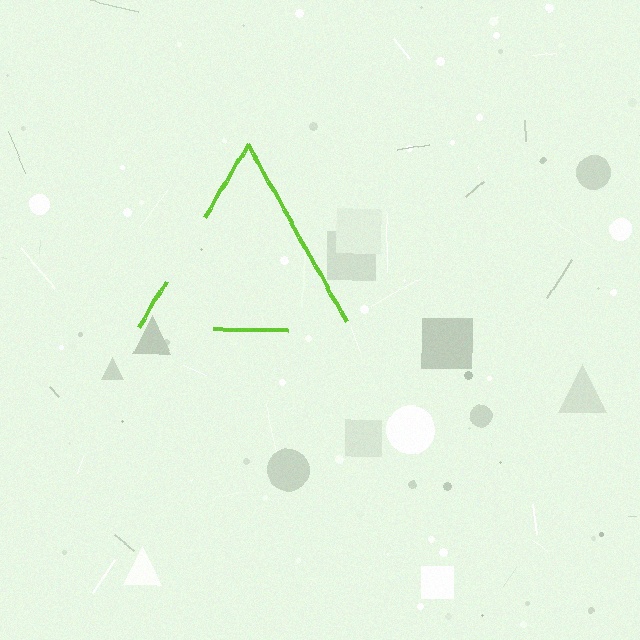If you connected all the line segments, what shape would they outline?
They would outline a triangle.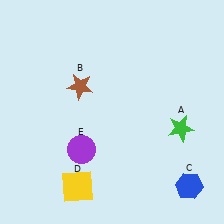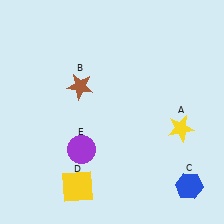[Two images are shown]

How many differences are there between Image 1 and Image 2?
There is 1 difference between the two images.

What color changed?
The star (A) changed from green in Image 1 to yellow in Image 2.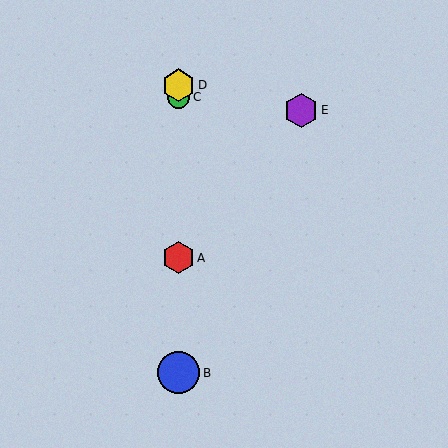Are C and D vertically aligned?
Yes, both are at x≈178.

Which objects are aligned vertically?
Objects A, B, C, D are aligned vertically.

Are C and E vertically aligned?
No, C is at x≈178 and E is at x≈301.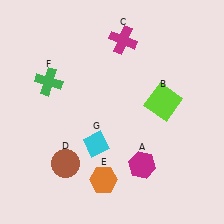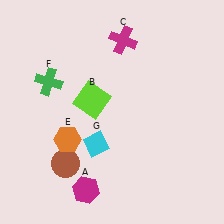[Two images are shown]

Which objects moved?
The objects that moved are: the magenta hexagon (A), the lime square (B), the orange hexagon (E).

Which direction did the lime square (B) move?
The lime square (B) moved left.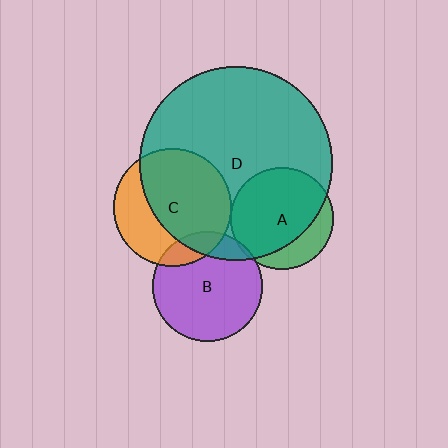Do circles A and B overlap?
Yes.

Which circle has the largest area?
Circle D (teal).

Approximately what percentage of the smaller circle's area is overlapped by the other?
Approximately 5%.